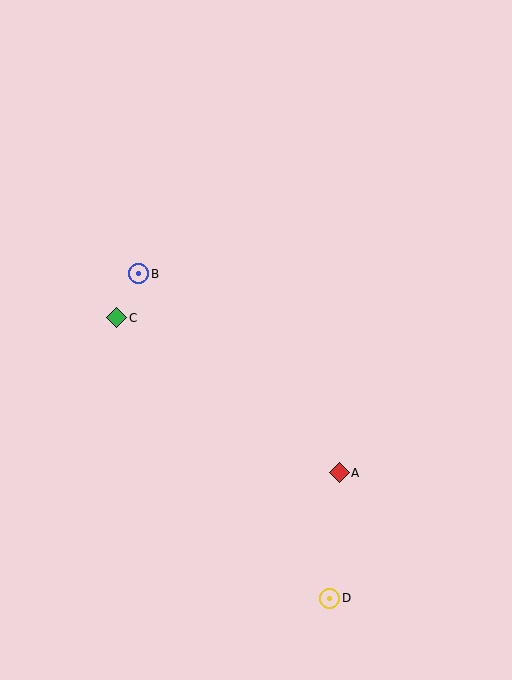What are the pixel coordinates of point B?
Point B is at (139, 274).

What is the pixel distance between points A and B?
The distance between A and B is 282 pixels.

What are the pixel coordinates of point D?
Point D is at (330, 598).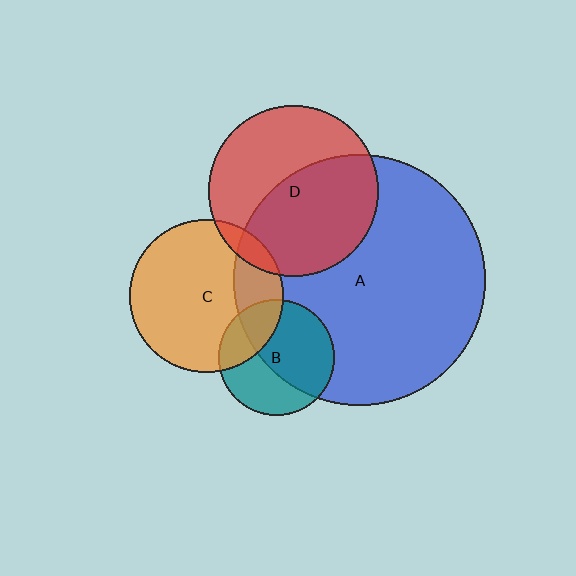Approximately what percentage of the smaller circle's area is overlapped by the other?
Approximately 25%.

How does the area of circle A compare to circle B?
Approximately 4.7 times.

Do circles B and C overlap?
Yes.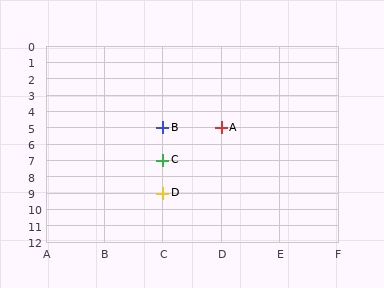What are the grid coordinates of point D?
Point D is at grid coordinates (C, 9).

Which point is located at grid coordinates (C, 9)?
Point D is at (C, 9).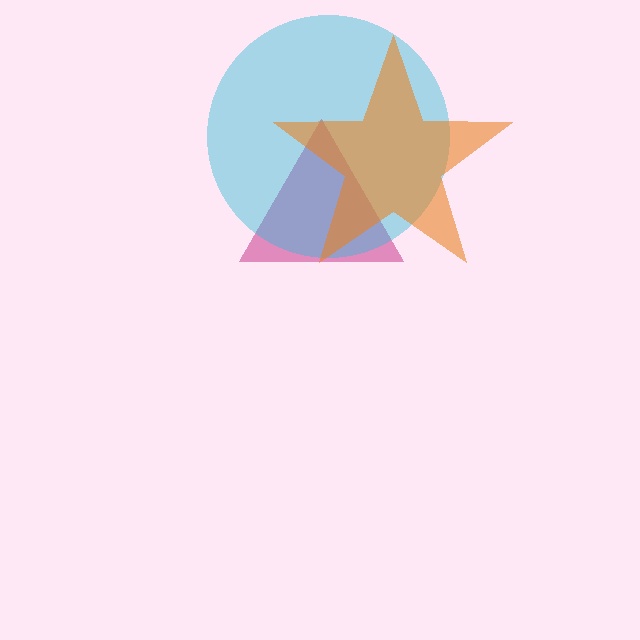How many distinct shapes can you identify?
There are 3 distinct shapes: a magenta triangle, a cyan circle, an orange star.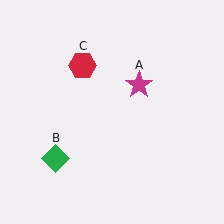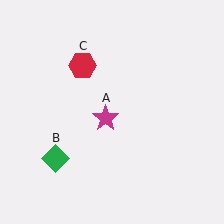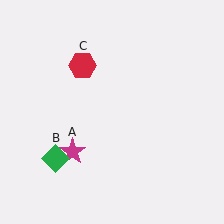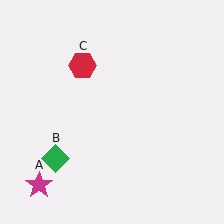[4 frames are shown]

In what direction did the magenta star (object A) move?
The magenta star (object A) moved down and to the left.